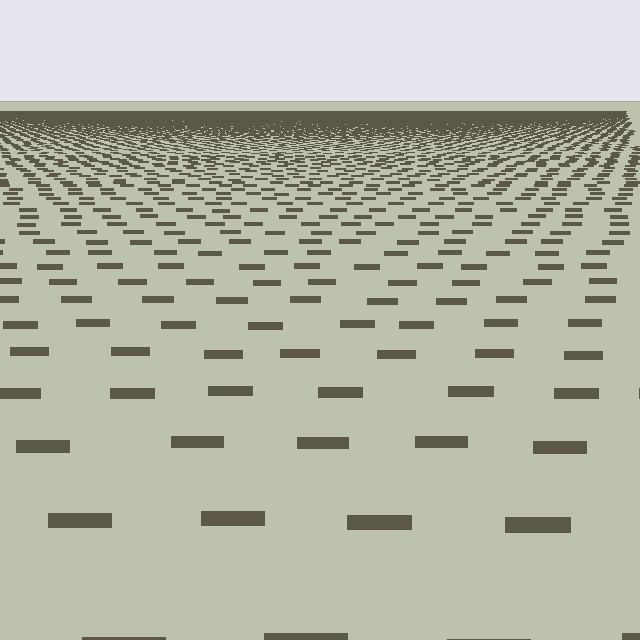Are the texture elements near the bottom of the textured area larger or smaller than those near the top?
Larger. Near the bottom, elements are closer to the viewer and appear at a bigger on-screen size.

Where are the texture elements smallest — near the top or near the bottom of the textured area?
Near the top.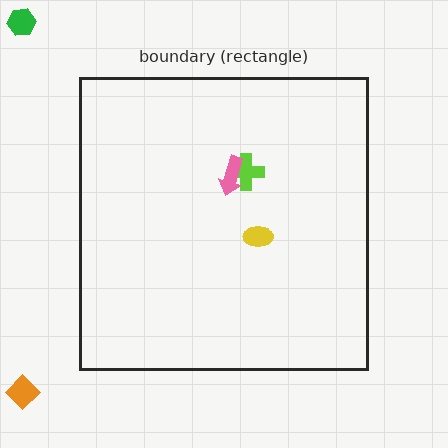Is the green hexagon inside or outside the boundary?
Outside.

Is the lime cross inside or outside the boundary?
Inside.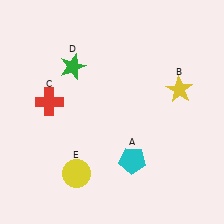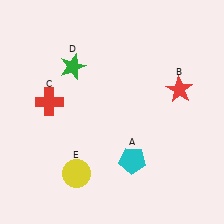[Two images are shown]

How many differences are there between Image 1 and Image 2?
There is 1 difference between the two images.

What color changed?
The star (B) changed from yellow in Image 1 to red in Image 2.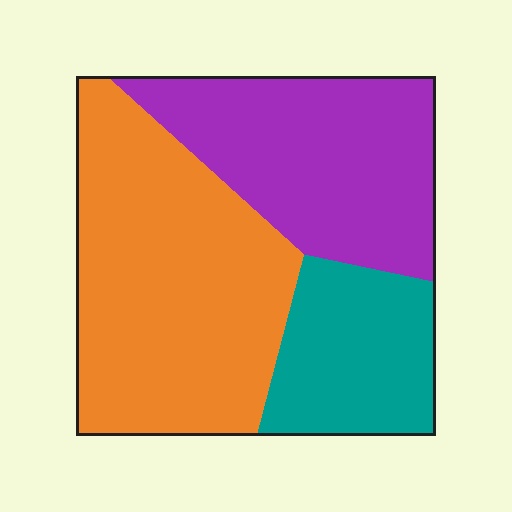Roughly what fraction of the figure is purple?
Purple covers roughly 35% of the figure.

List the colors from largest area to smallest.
From largest to smallest: orange, purple, teal.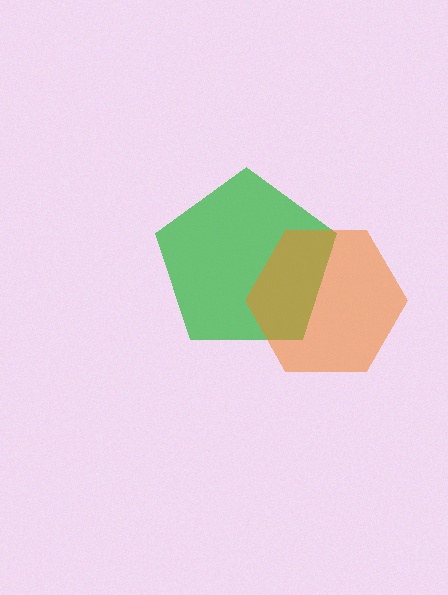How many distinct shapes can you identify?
There are 2 distinct shapes: a green pentagon, an orange hexagon.